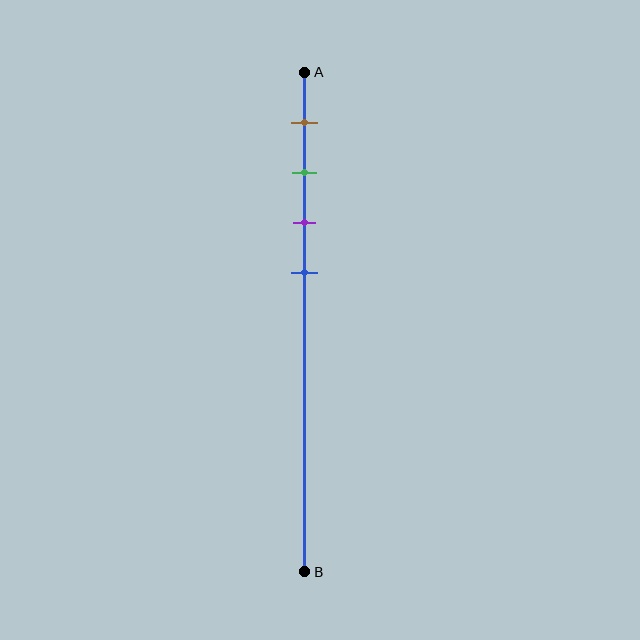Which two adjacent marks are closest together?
The green and purple marks are the closest adjacent pair.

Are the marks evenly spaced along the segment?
Yes, the marks are approximately evenly spaced.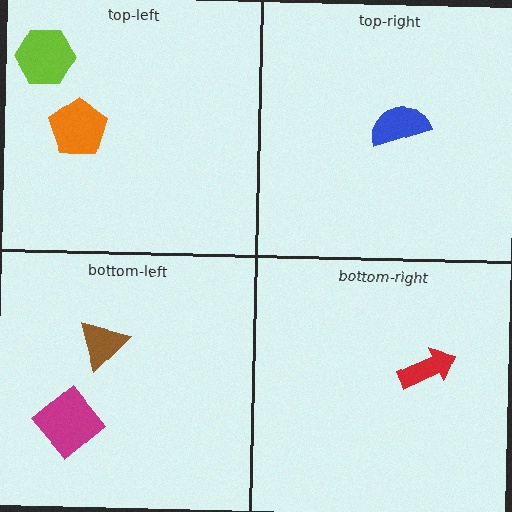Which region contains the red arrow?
The bottom-right region.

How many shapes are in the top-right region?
1.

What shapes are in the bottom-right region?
The red arrow.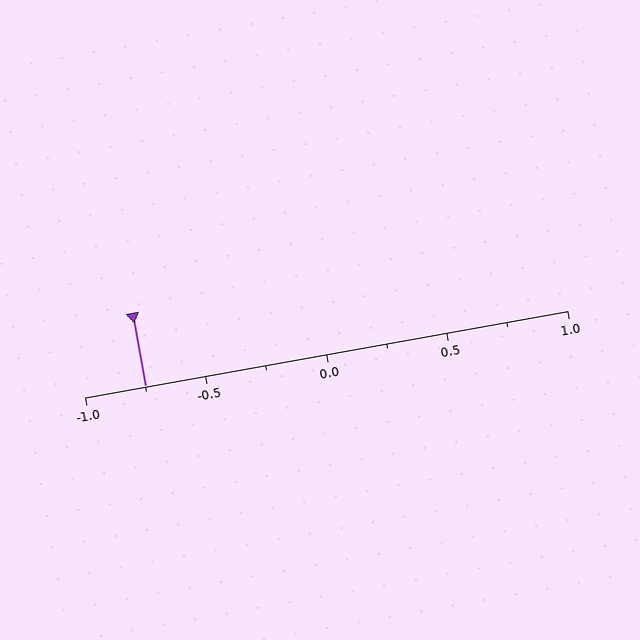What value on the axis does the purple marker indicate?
The marker indicates approximately -0.75.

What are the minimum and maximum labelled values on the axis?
The axis runs from -1.0 to 1.0.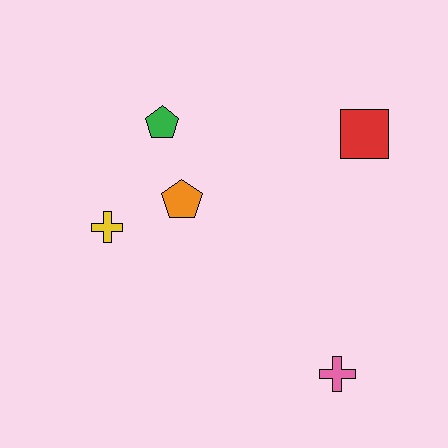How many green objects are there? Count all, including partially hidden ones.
There is 1 green object.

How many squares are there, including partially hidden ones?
There is 1 square.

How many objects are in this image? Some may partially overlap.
There are 5 objects.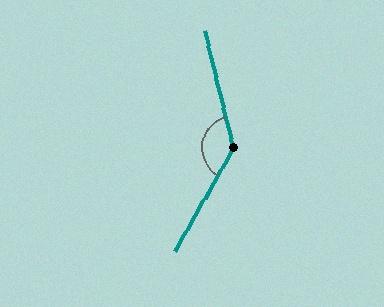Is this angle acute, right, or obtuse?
It is obtuse.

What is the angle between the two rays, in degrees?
Approximately 137 degrees.